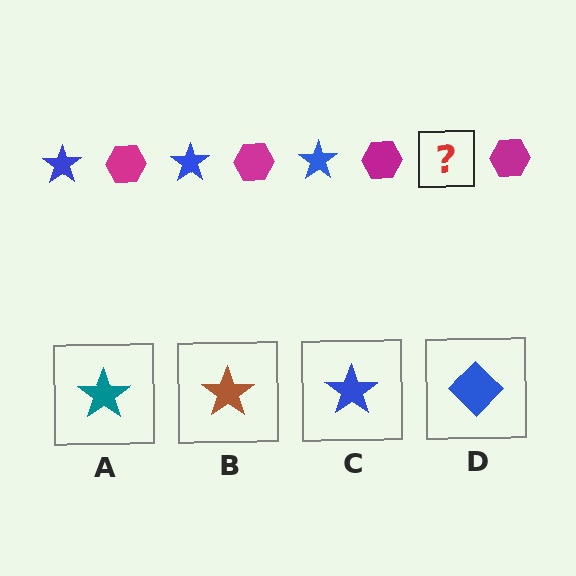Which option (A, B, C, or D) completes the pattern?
C.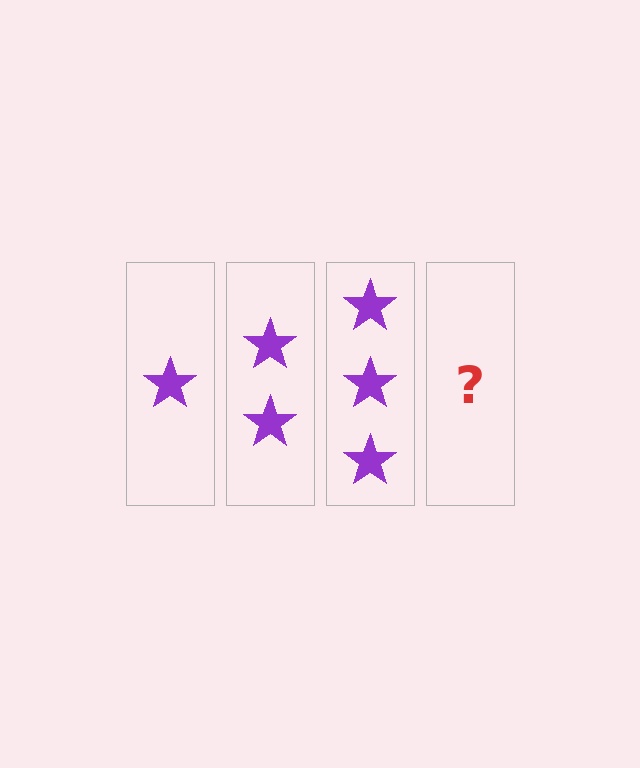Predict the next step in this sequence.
The next step is 4 stars.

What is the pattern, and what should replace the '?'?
The pattern is that each step adds one more star. The '?' should be 4 stars.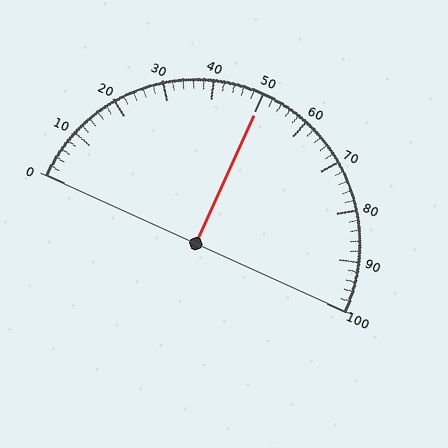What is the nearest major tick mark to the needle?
The nearest major tick mark is 50.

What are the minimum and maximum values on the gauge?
The gauge ranges from 0 to 100.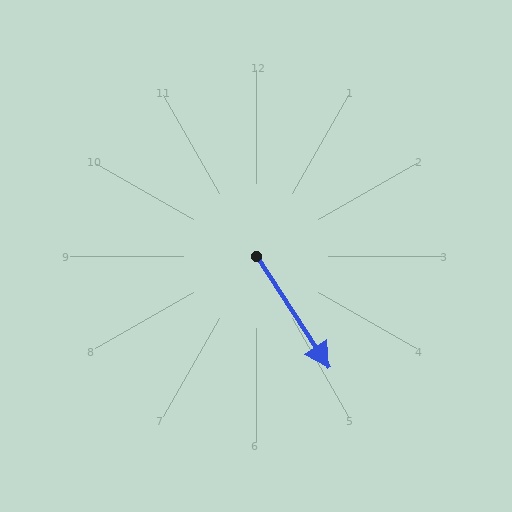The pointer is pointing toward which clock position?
Roughly 5 o'clock.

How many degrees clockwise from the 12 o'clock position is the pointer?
Approximately 147 degrees.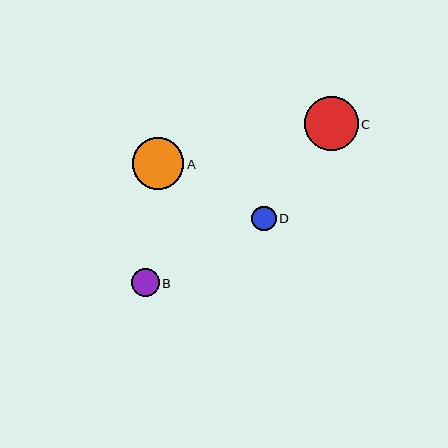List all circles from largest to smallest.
From largest to smallest: C, A, B, D.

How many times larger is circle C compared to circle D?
Circle C is approximately 2.2 times the size of circle D.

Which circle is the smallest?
Circle D is the smallest with a size of approximately 24 pixels.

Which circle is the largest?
Circle C is the largest with a size of approximately 54 pixels.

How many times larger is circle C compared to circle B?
Circle C is approximately 1.9 times the size of circle B.